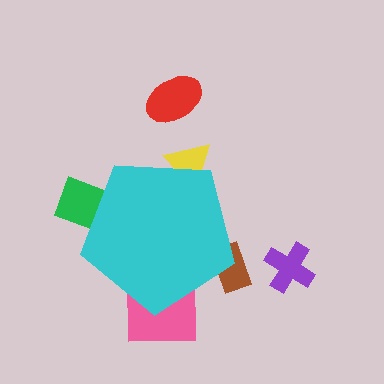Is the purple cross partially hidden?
No, the purple cross is fully visible.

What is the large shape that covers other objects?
A cyan pentagon.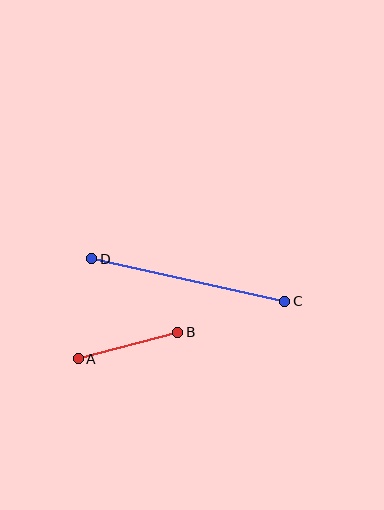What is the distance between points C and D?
The distance is approximately 197 pixels.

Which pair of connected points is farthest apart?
Points C and D are farthest apart.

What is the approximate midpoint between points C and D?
The midpoint is at approximately (188, 280) pixels.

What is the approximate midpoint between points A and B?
The midpoint is at approximately (128, 346) pixels.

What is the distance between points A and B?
The distance is approximately 103 pixels.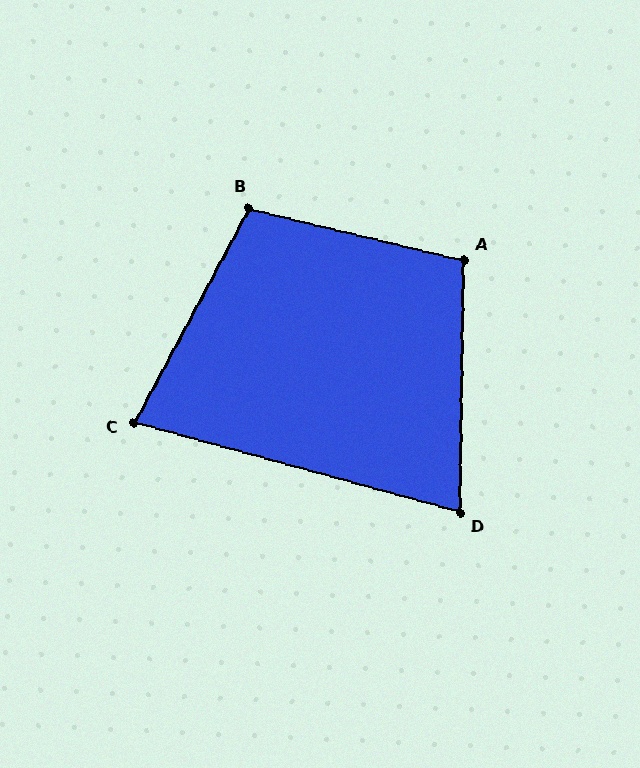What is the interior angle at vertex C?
Approximately 77 degrees (acute).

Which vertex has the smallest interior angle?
D, at approximately 76 degrees.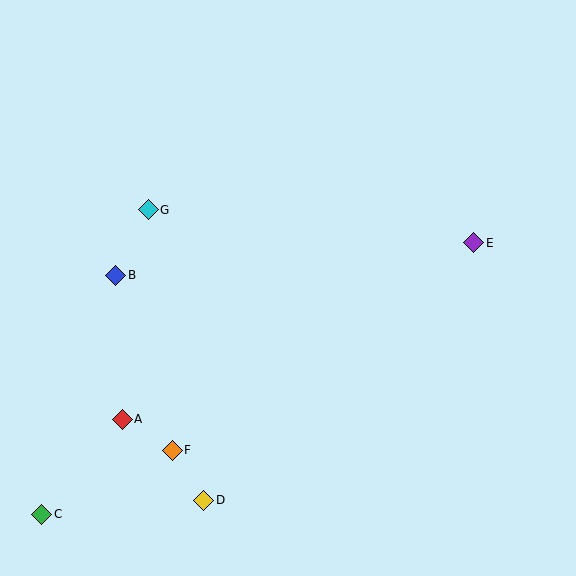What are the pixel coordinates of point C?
Point C is at (42, 514).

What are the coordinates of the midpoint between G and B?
The midpoint between G and B is at (132, 243).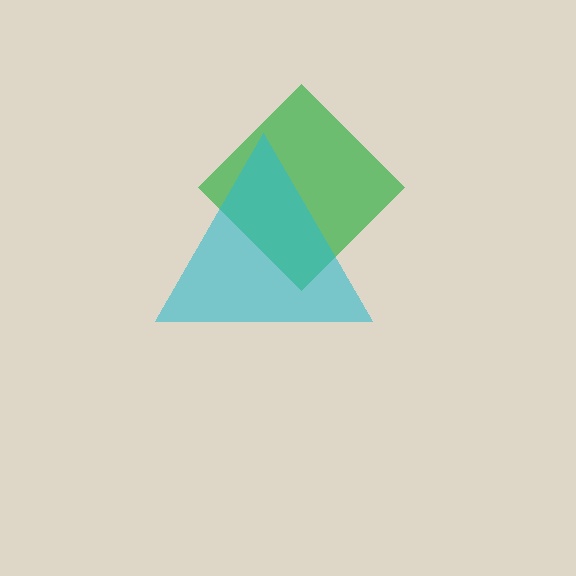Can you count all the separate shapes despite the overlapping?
Yes, there are 2 separate shapes.